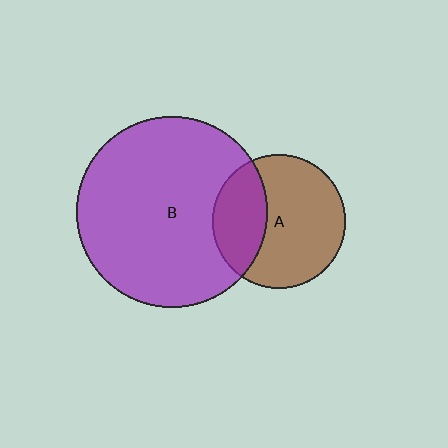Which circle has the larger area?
Circle B (purple).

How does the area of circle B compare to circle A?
Approximately 2.0 times.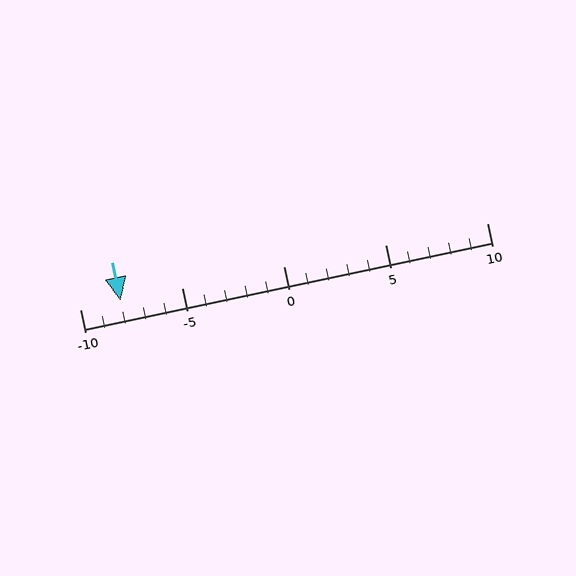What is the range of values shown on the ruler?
The ruler shows values from -10 to 10.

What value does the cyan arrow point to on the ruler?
The cyan arrow points to approximately -8.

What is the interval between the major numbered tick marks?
The major tick marks are spaced 5 units apart.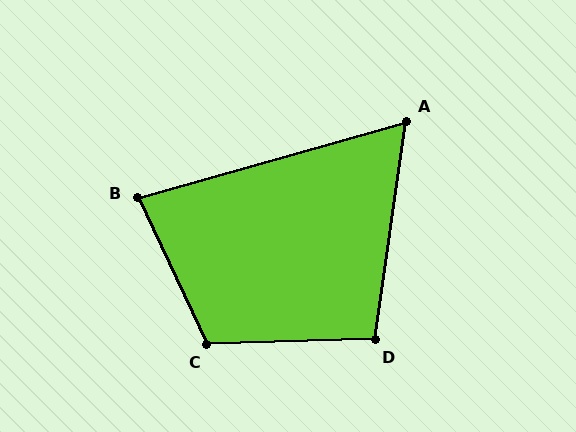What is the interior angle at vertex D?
Approximately 99 degrees (obtuse).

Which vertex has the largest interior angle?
C, at approximately 114 degrees.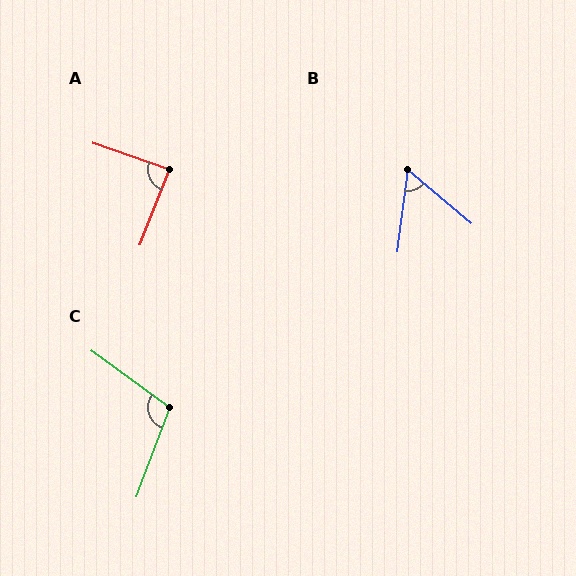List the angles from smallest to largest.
B (57°), A (88°), C (106°).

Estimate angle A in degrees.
Approximately 88 degrees.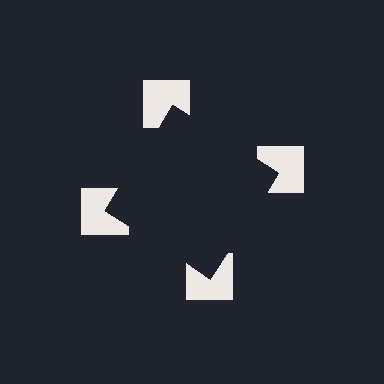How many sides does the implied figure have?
4 sides.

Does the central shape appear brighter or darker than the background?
It typically appears slightly darker than the background, even though no actual brightness change is drawn.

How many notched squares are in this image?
There are 4 — one at each vertex of the illusory square.